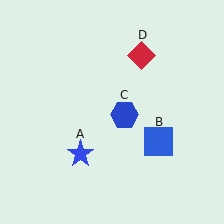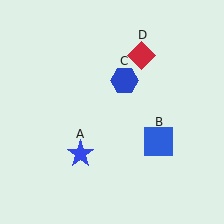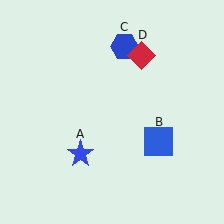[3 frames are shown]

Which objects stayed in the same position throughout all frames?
Blue star (object A) and blue square (object B) and red diamond (object D) remained stationary.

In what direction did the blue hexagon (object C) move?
The blue hexagon (object C) moved up.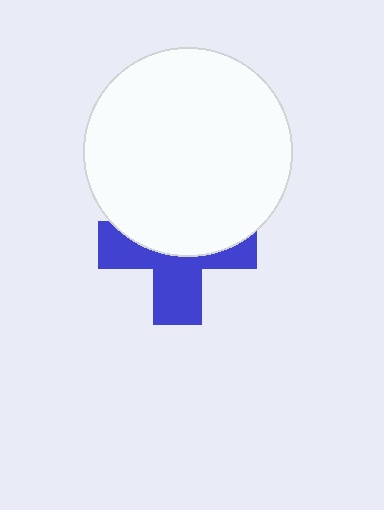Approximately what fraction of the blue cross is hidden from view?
Roughly 50% of the blue cross is hidden behind the white circle.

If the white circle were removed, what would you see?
You would see the complete blue cross.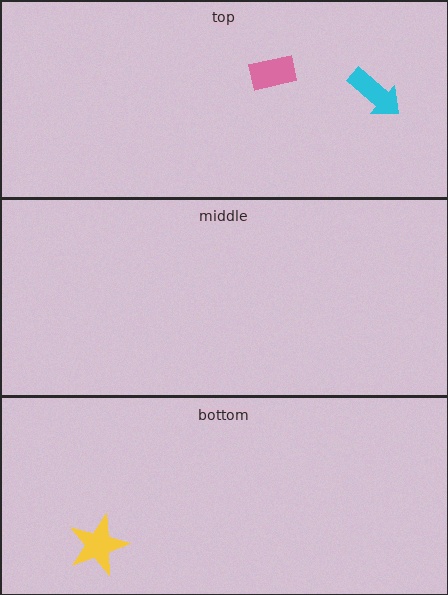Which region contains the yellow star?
The bottom region.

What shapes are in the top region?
The pink rectangle, the cyan arrow.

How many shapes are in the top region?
2.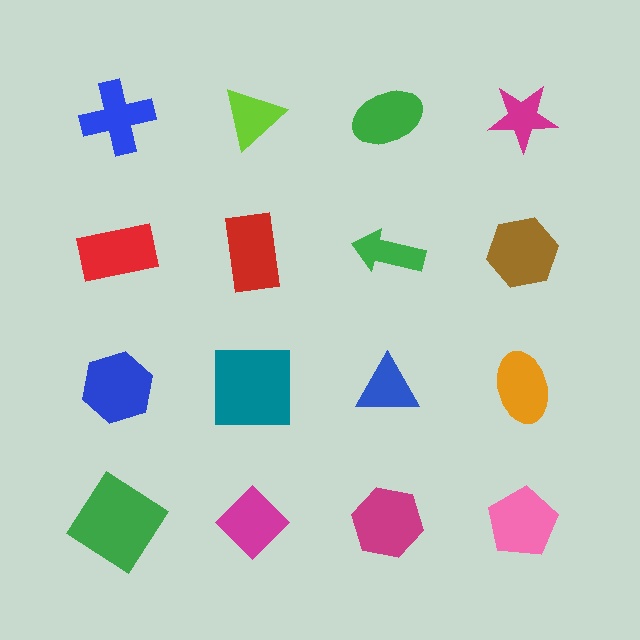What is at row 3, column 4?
An orange ellipse.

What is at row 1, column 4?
A magenta star.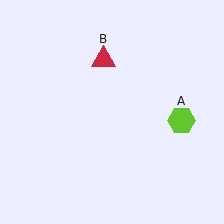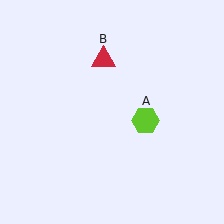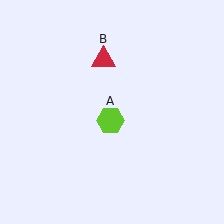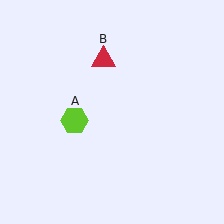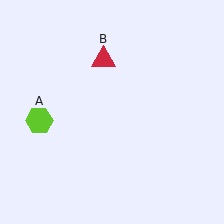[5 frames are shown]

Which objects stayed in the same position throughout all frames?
Red triangle (object B) remained stationary.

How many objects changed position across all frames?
1 object changed position: lime hexagon (object A).